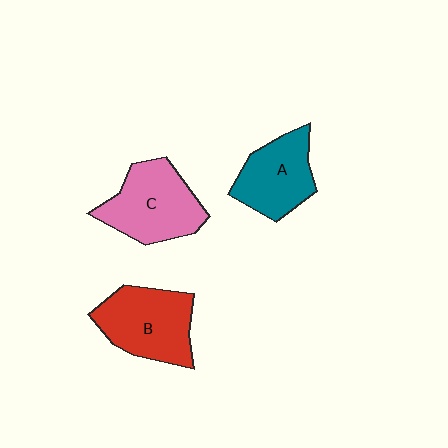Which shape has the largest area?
Shape C (pink).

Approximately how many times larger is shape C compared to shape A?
Approximately 1.2 times.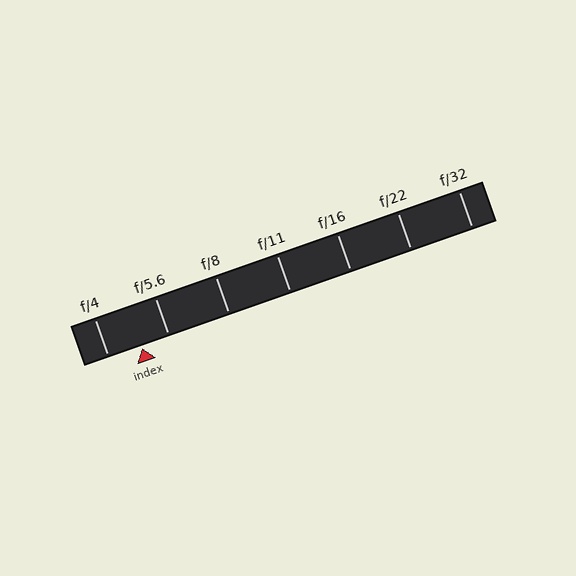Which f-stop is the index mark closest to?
The index mark is closest to f/5.6.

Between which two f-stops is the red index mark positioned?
The index mark is between f/4 and f/5.6.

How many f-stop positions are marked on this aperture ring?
There are 7 f-stop positions marked.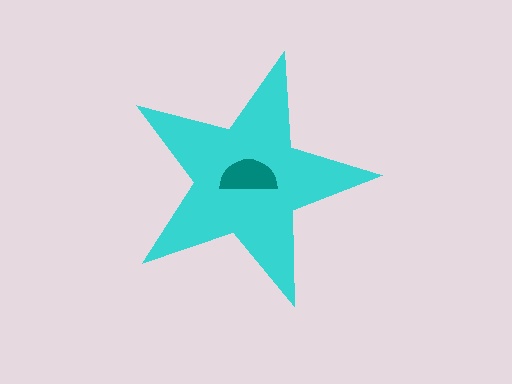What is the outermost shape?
The cyan star.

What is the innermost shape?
The teal semicircle.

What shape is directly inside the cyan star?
The teal semicircle.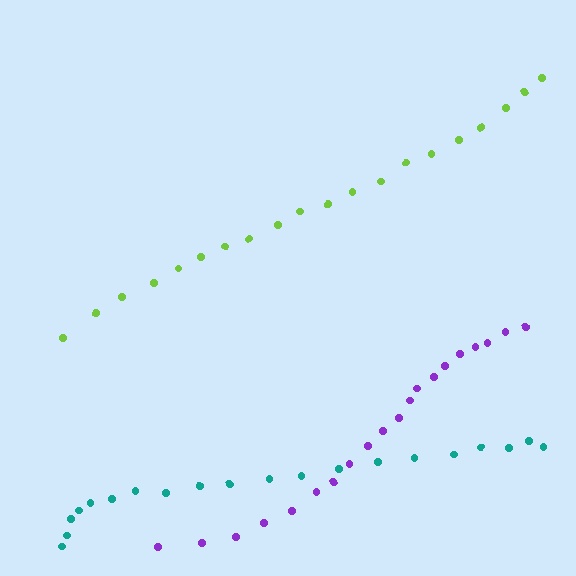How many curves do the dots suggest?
There are 3 distinct paths.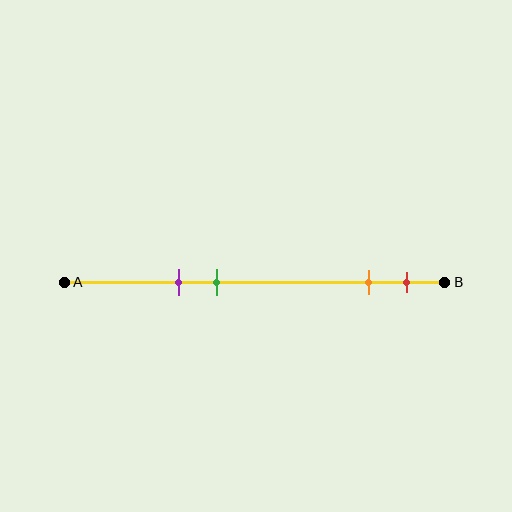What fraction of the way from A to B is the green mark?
The green mark is approximately 40% (0.4) of the way from A to B.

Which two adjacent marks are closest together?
The orange and red marks are the closest adjacent pair.